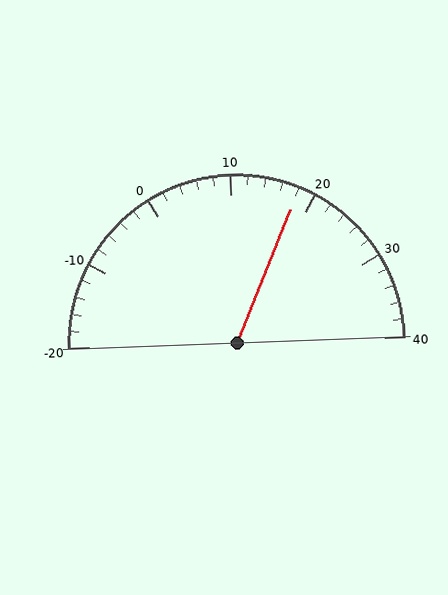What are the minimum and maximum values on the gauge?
The gauge ranges from -20 to 40.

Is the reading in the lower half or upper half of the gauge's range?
The reading is in the upper half of the range (-20 to 40).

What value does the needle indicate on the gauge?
The needle indicates approximately 18.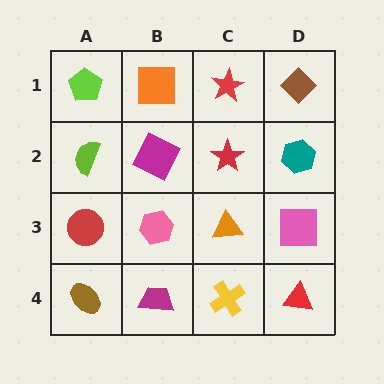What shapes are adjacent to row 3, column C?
A red star (row 2, column C), a yellow cross (row 4, column C), a pink hexagon (row 3, column B), a pink square (row 3, column D).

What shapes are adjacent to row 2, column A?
A lime pentagon (row 1, column A), a red circle (row 3, column A), a magenta square (row 2, column B).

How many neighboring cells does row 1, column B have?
3.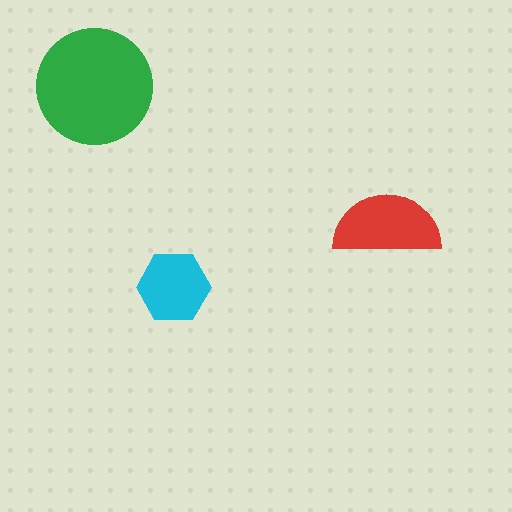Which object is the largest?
The green circle.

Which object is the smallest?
The cyan hexagon.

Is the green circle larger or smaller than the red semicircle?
Larger.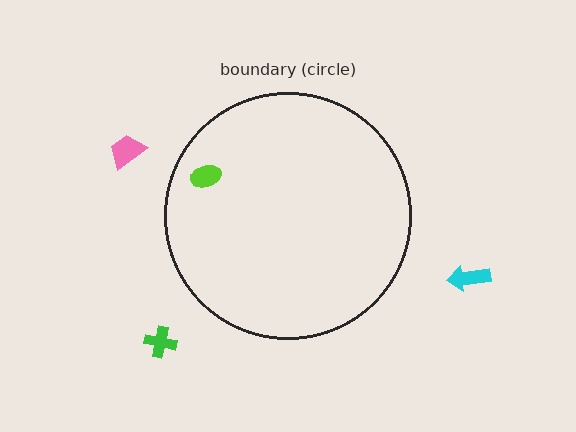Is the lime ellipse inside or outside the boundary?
Inside.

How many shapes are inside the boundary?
1 inside, 3 outside.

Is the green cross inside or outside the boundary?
Outside.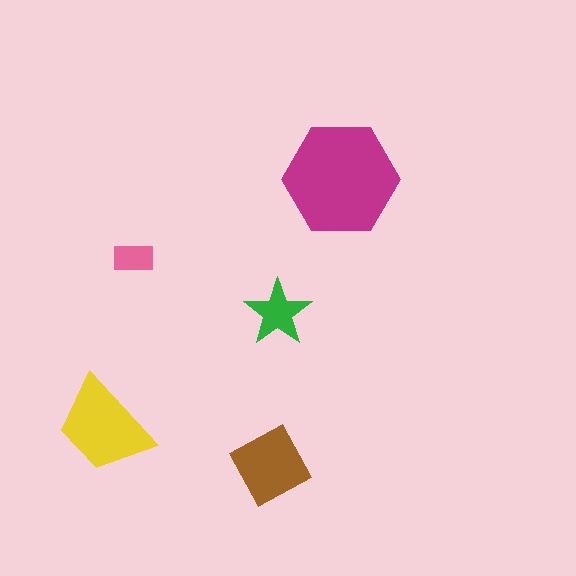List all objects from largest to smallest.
The magenta hexagon, the yellow trapezoid, the brown diamond, the green star, the pink rectangle.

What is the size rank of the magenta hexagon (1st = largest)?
1st.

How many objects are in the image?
There are 5 objects in the image.